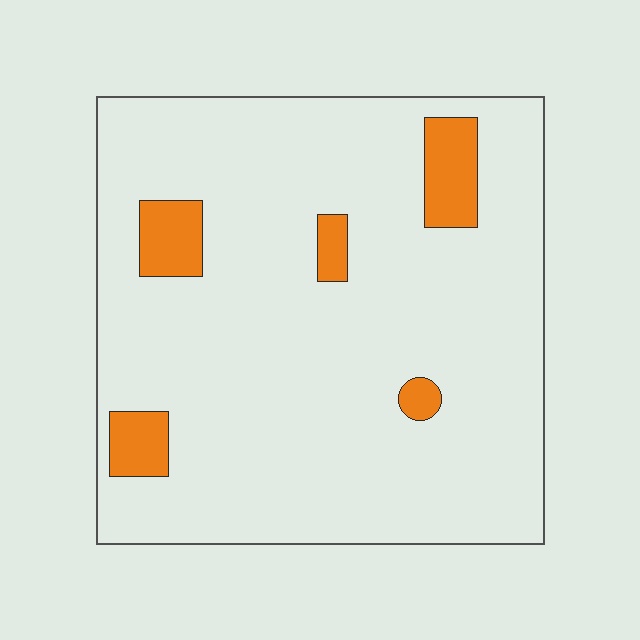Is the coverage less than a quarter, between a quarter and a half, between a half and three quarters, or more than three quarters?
Less than a quarter.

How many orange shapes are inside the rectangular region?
5.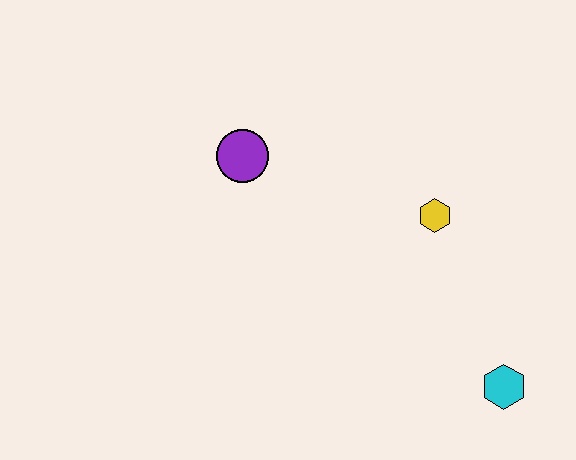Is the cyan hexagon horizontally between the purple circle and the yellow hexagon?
No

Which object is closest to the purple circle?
The yellow hexagon is closest to the purple circle.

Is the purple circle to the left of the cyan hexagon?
Yes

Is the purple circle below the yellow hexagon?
No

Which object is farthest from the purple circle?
The cyan hexagon is farthest from the purple circle.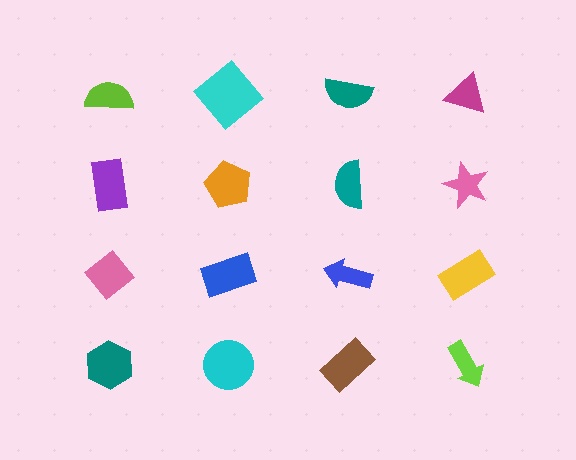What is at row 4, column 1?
A teal hexagon.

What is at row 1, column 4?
A magenta triangle.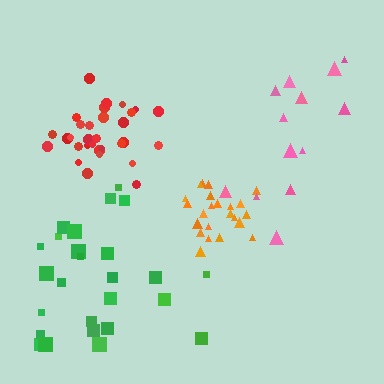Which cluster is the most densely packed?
Orange.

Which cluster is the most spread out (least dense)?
Green.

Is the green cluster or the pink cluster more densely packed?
Pink.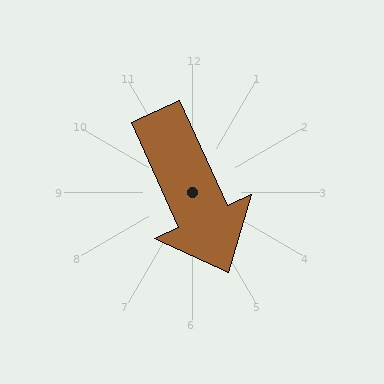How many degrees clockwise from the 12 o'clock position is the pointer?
Approximately 156 degrees.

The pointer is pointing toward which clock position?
Roughly 5 o'clock.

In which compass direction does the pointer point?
Southeast.